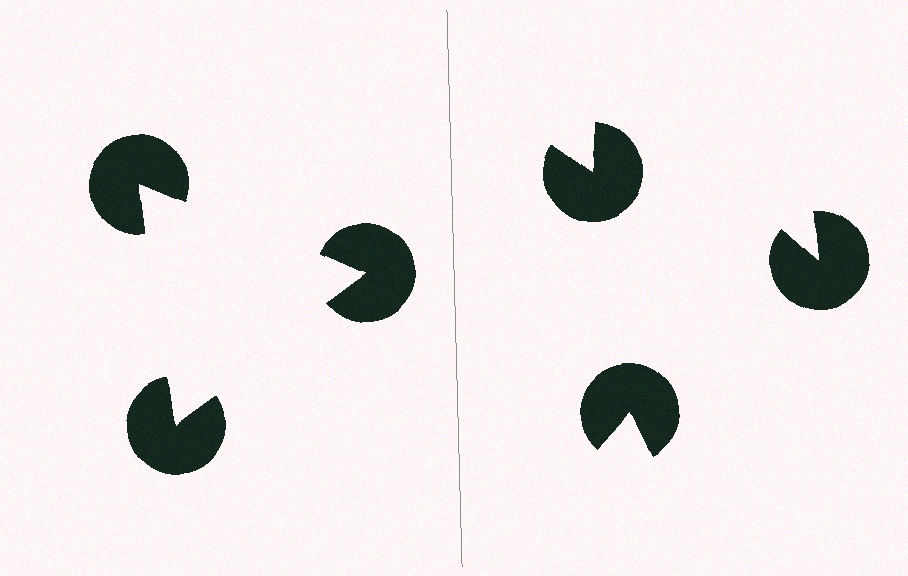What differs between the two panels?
The pac-man discs are positioned identically on both sides; only the wedge orientations differ. On the left they align to a triangle; on the right they are misaligned.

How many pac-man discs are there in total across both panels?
6 — 3 on each side.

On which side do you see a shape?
An illusory triangle appears on the left side. On the right side the wedge cuts are rotated, so no coherent shape forms.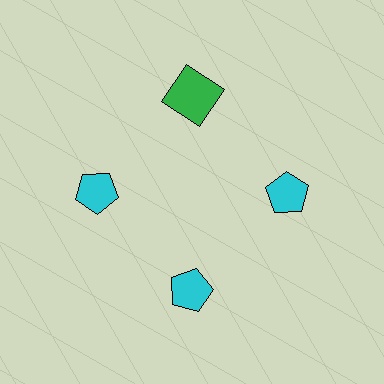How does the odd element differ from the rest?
It differs in both color (green instead of cyan) and shape (square instead of pentagon).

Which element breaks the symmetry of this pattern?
The green square at roughly the 12 o'clock position breaks the symmetry. All other shapes are cyan pentagons.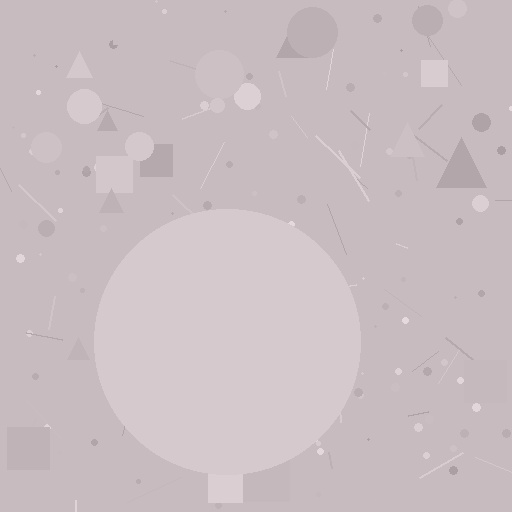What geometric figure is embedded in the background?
A circle is embedded in the background.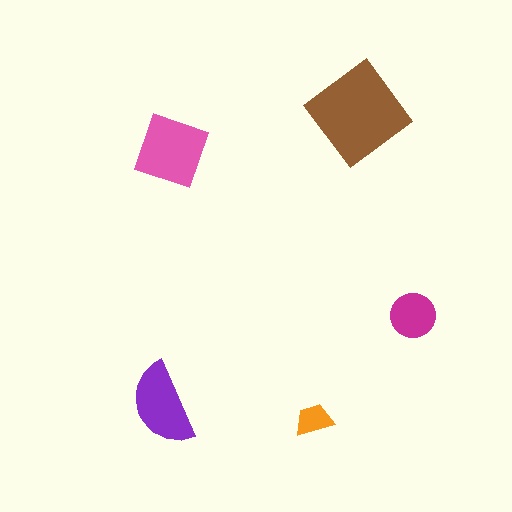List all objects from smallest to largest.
The orange trapezoid, the magenta circle, the purple semicircle, the pink diamond, the brown diamond.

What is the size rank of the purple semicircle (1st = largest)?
3rd.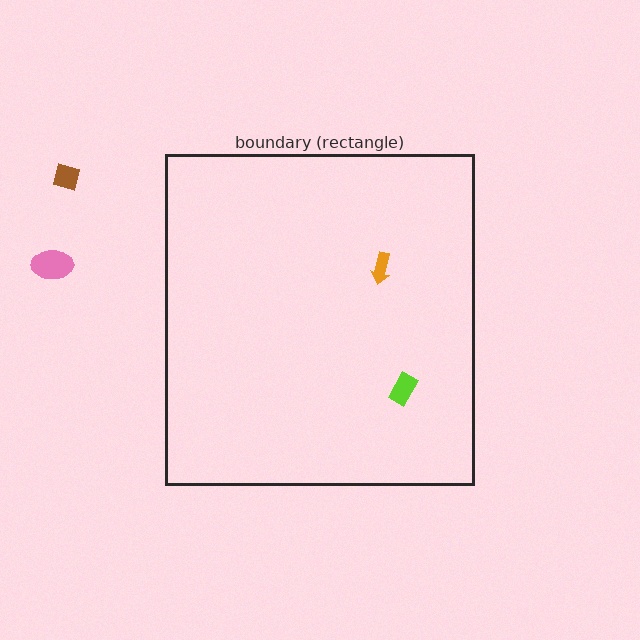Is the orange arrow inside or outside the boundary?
Inside.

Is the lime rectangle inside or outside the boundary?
Inside.